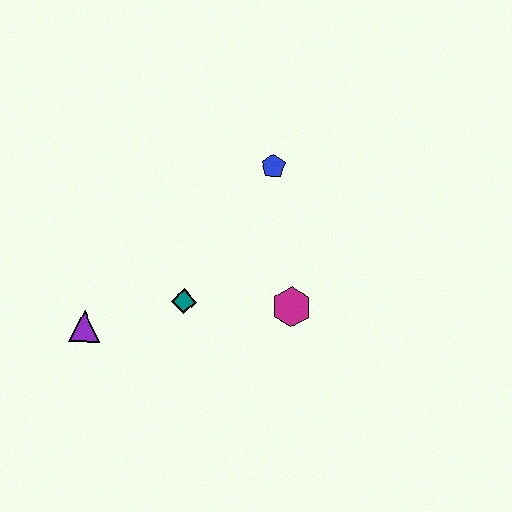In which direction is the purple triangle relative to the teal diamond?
The purple triangle is to the left of the teal diamond.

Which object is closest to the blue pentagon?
The magenta hexagon is closest to the blue pentagon.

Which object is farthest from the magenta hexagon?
The purple triangle is farthest from the magenta hexagon.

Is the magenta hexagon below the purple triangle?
No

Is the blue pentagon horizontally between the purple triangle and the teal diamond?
No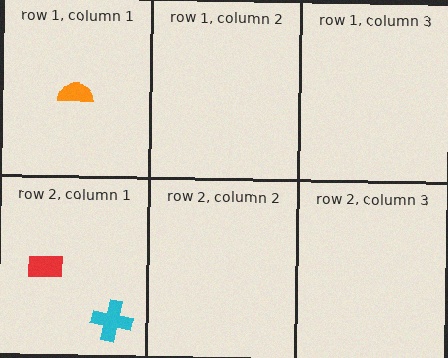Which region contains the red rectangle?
The row 2, column 1 region.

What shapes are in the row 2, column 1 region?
The red rectangle, the cyan cross.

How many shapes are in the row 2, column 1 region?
2.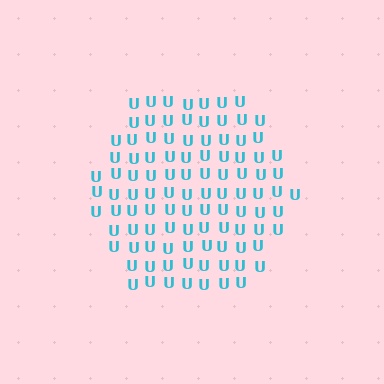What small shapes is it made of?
It is made of small letter U's.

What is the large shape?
The large shape is a hexagon.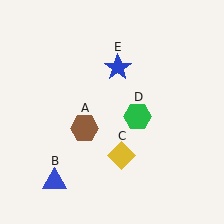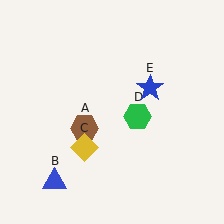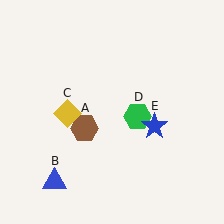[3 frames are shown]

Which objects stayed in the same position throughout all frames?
Brown hexagon (object A) and blue triangle (object B) and green hexagon (object D) remained stationary.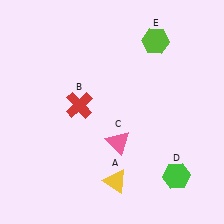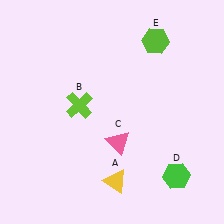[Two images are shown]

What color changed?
The cross (B) changed from red in Image 1 to lime in Image 2.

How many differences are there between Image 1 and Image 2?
There is 1 difference between the two images.